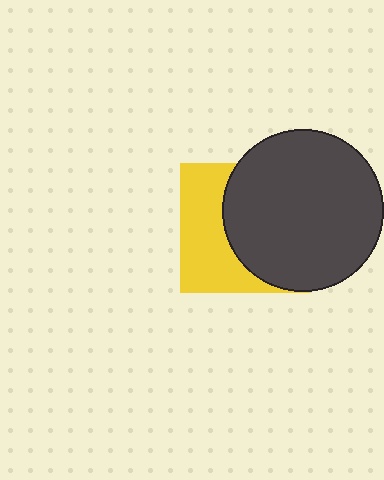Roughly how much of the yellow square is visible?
A small part of it is visible (roughly 43%).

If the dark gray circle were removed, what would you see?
You would see the complete yellow square.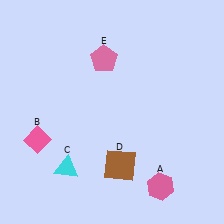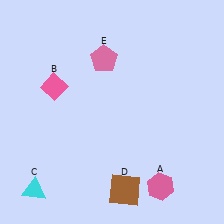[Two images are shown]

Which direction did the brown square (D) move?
The brown square (D) moved down.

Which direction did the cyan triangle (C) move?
The cyan triangle (C) moved left.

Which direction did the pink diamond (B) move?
The pink diamond (B) moved up.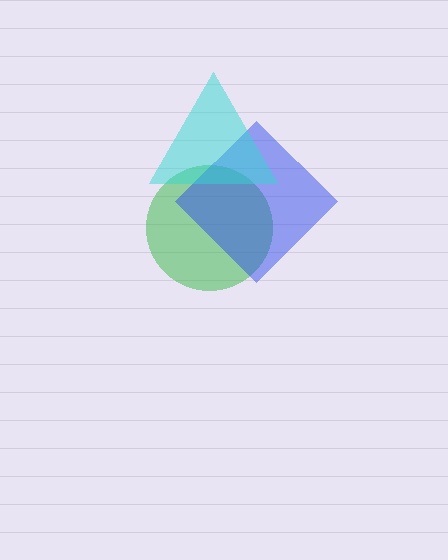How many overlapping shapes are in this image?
There are 3 overlapping shapes in the image.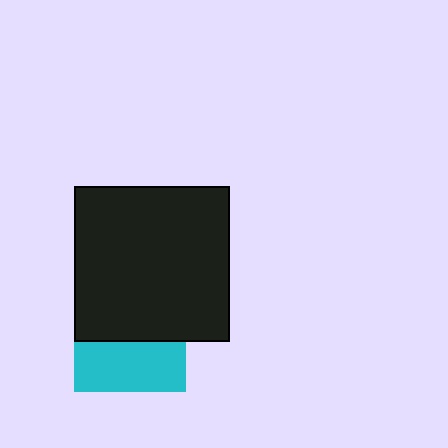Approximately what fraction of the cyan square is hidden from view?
Roughly 55% of the cyan square is hidden behind the black square.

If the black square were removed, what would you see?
You would see the complete cyan square.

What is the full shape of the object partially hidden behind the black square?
The partially hidden object is a cyan square.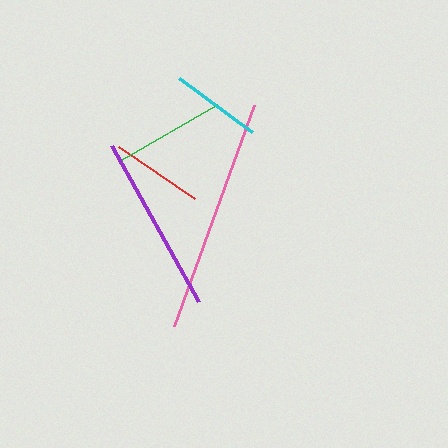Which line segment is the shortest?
The cyan line is the shortest at approximately 92 pixels.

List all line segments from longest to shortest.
From longest to shortest: pink, purple, green, red, cyan.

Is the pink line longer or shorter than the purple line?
The pink line is longer than the purple line.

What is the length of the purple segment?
The purple segment is approximately 179 pixels long.